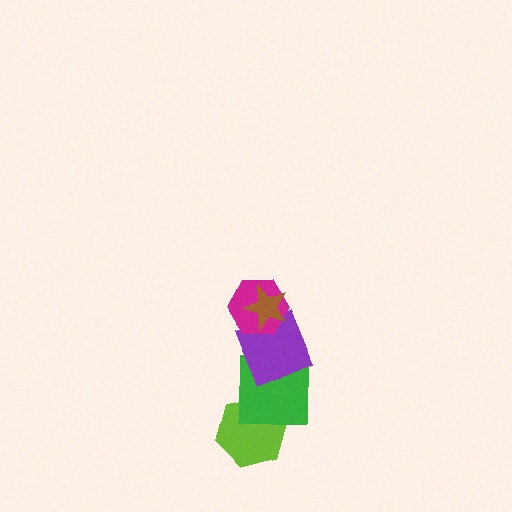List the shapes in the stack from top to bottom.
From top to bottom: the brown star, the magenta hexagon, the purple square, the green square, the lime hexagon.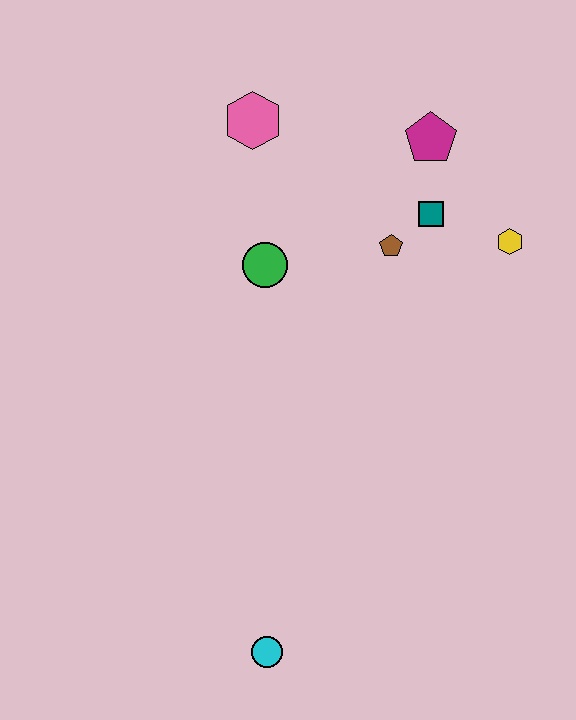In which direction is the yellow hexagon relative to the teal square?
The yellow hexagon is to the right of the teal square.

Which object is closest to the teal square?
The brown pentagon is closest to the teal square.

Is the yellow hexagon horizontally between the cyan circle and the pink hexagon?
No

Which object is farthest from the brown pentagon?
The cyan circle is farthest from the brown pentagon.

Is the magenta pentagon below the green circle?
No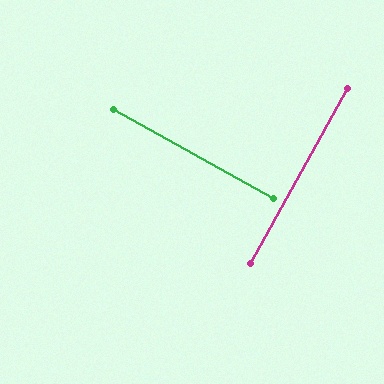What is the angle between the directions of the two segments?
Approximately 90 degrees.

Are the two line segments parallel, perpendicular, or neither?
Perpendicular — they meet at approximately 90°.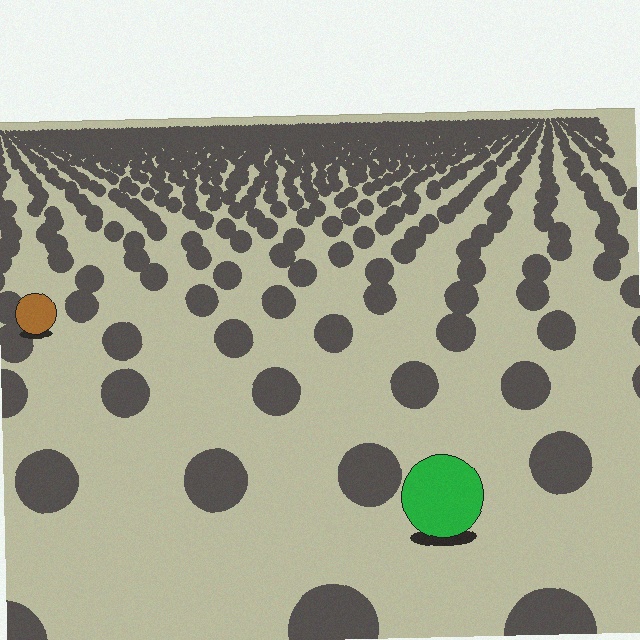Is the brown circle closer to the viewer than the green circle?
No. The green circle is closer — you can tell from the texture gradient: the ground texture is coarser near it.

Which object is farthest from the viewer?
The brown circle is farthest from the viewer. It appears smaller and the ground texture around it is denser.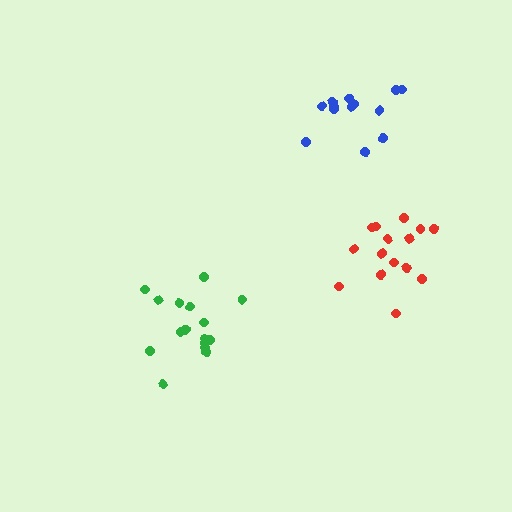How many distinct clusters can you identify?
There are 3 distinct clusters.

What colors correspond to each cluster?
The clusters are colored: blue, red, green.